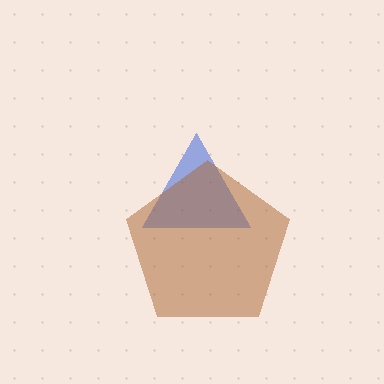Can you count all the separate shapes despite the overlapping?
Yes, there are 2 separate shapes.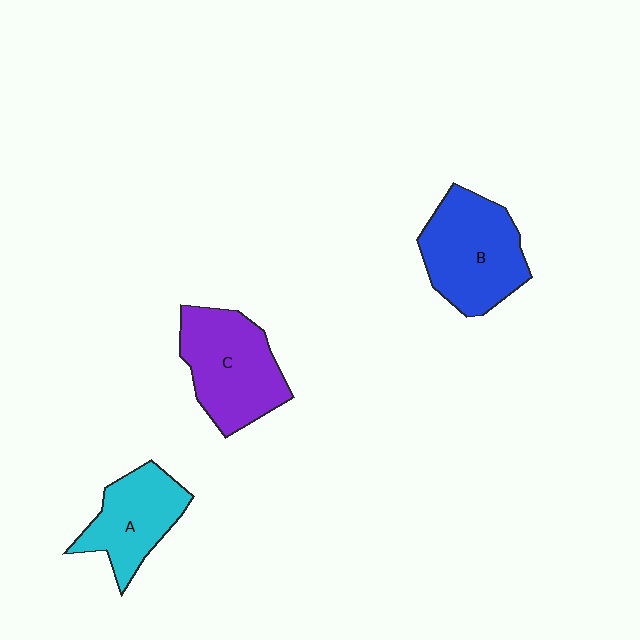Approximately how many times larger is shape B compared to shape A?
Approximately 1.3 times.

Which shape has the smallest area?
Shape A (cyan).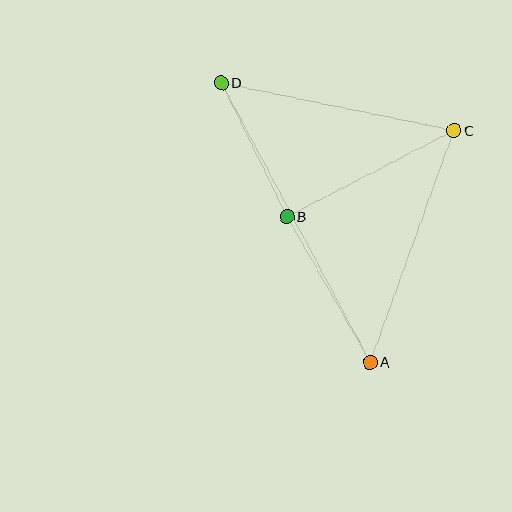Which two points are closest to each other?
Points B and D are closest to each other.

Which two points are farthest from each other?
Points A and D are farthest from each other.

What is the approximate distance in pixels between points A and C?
The distance between A and C is approximately 246 pixels.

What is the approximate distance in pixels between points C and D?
The distance between C and D is approximately 238 pixels.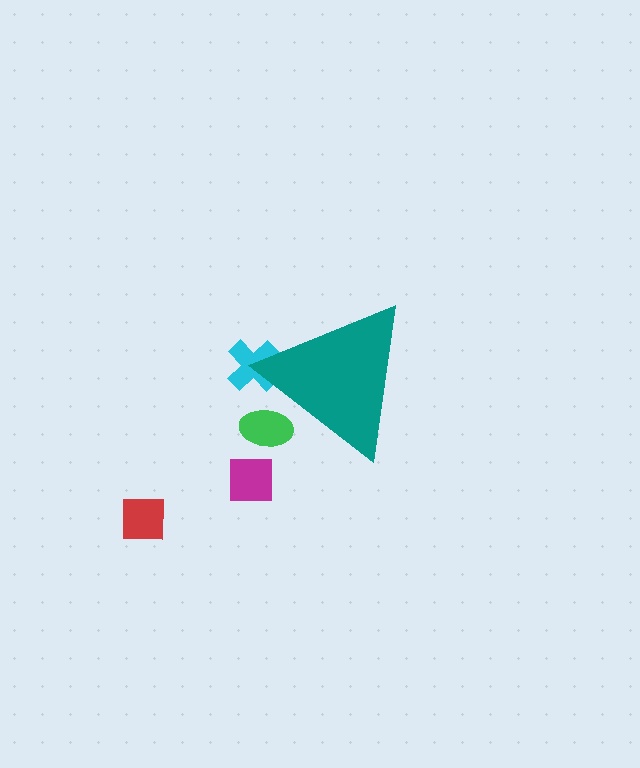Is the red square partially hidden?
No, the red square is fully visible.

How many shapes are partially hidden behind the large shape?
2 shapes are partially hidden.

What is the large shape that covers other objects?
A teal triangle.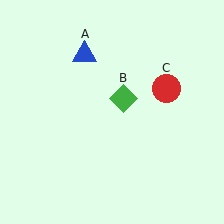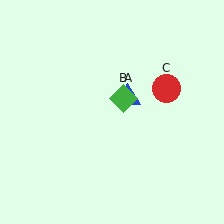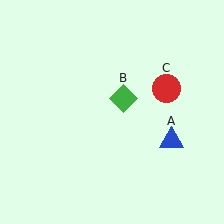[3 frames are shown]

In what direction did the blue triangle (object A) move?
The blue triangle (object A) moved down and to the right.